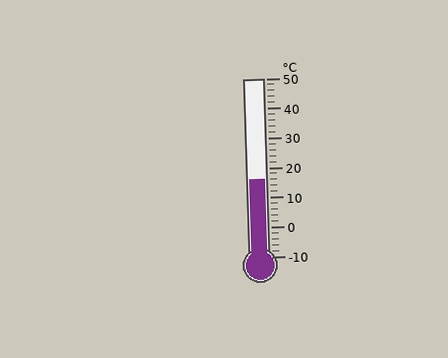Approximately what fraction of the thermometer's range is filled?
The thermometer is filled to approximately 45% of its range.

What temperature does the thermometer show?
The thermometer shows approximately 16°C.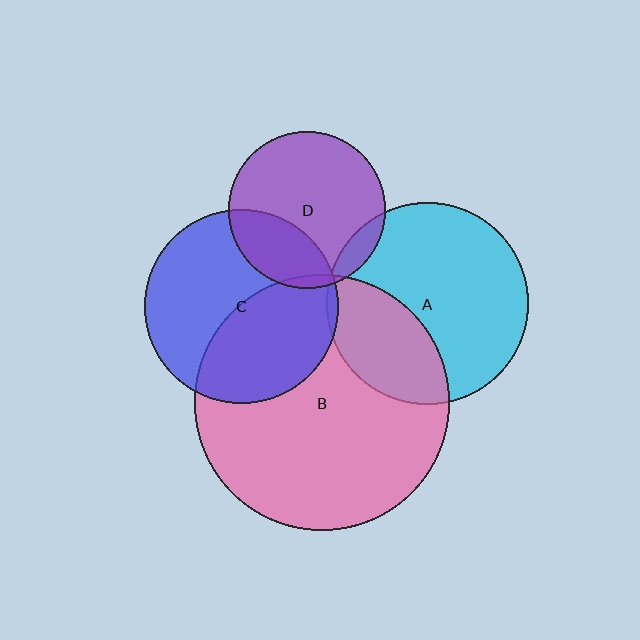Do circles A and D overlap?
Yes.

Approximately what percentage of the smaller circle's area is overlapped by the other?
Approximately 10%.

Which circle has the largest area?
Circle B (pink).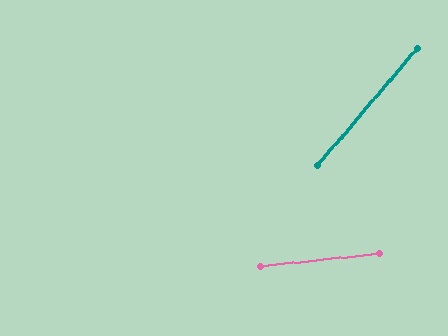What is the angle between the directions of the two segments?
Approximately 44 degrees.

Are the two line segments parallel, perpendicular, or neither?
Neither parallel nor perpendicular — they differ by about 44°.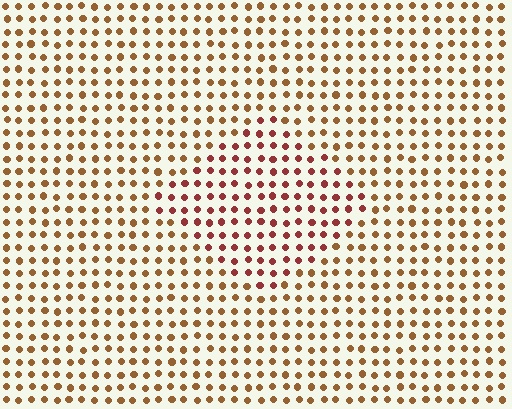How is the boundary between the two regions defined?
The boundary is defined purely by a slight shift in hue (about 31 degrees). Spacing, size, and orientation are identical on both sides.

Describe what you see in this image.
The image is filled with small brown elements in a uniform arrangement. A diamond-shaped region is visible where the elements are tinted to a slightly different hue, forming a subtle color boundary.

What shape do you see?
I see a diamond.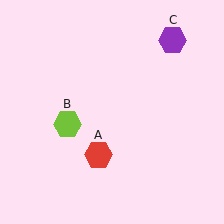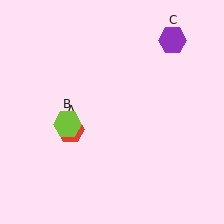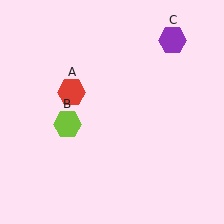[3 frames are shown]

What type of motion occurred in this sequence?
The red hexagon (object A) rotated clockwise around the center of the scene.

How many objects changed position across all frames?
1 object changed position: red hexagon (object A).